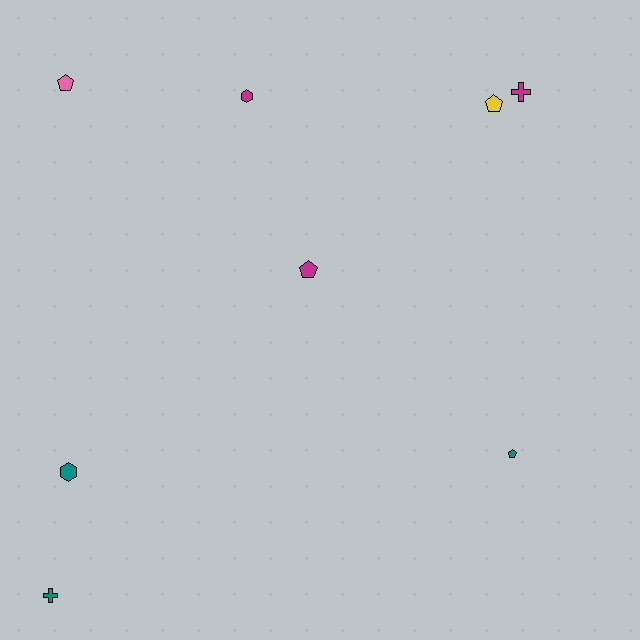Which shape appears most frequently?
Pentagon, with 4 objects.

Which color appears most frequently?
Magenta, with 3 objects.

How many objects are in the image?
There are 8 objects.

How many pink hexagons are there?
There are no pink hexagons.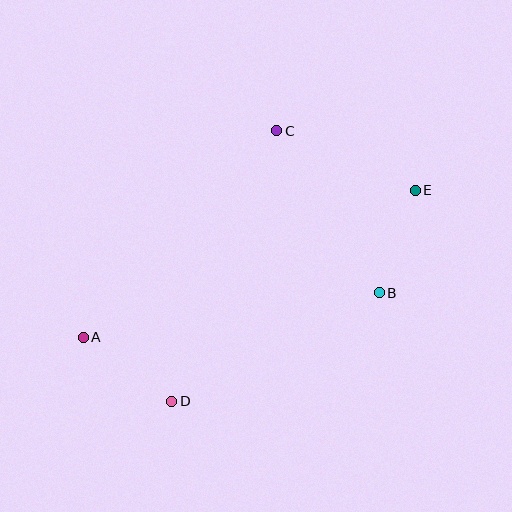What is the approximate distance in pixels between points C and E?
The distance between C and E is approximately 151 pixels.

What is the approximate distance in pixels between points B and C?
The distance between B and C is approximately 192 pixels.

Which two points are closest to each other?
Points B and E are closest to each other.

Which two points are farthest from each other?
Points A and E are farthest from each other.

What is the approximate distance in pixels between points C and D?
The distance between C and D is approximately 290 pixels.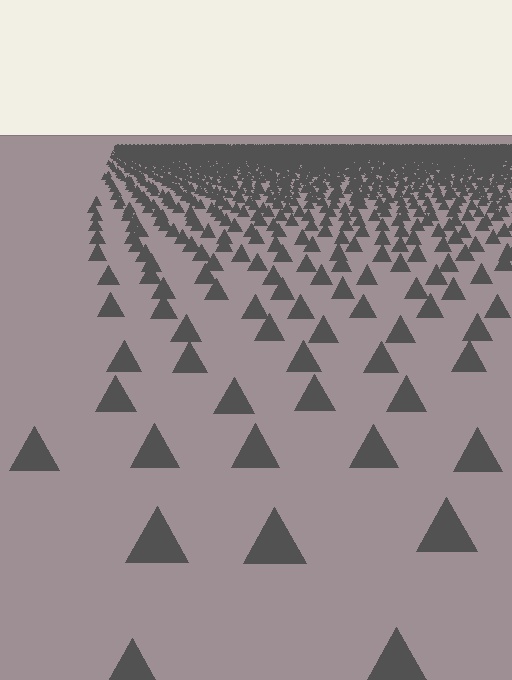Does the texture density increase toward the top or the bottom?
Density increases toward the top.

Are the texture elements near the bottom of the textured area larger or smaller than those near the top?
Larger. Near the bottom, elements are closer to the viewer and appear at a bigger on-screen size.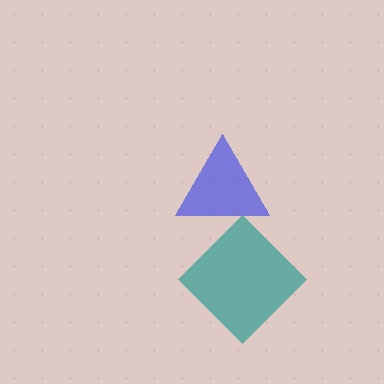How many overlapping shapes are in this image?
There are 2 overlapping shapes in the image.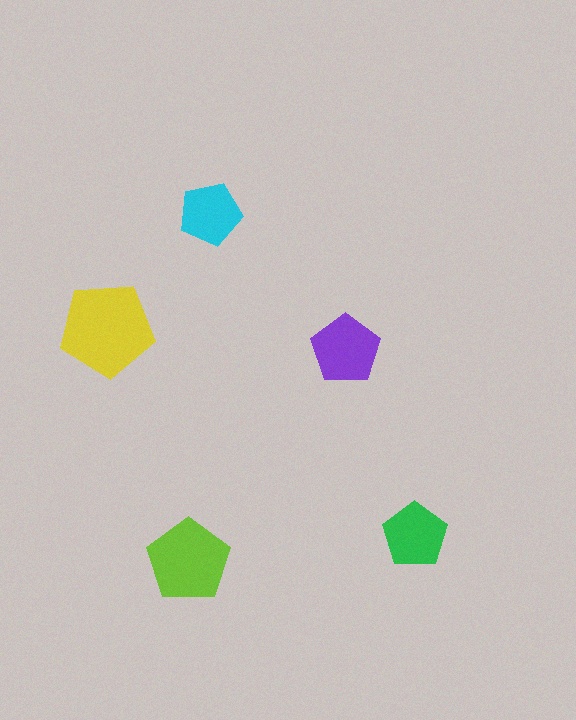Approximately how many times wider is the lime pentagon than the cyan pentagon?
About 1.5 times wider.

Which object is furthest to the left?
The yellow pentagon is leftmost.